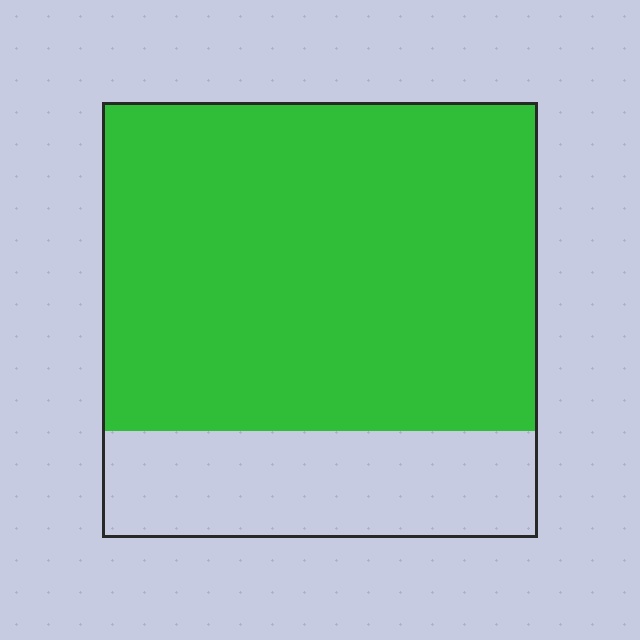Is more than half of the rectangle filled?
Yes.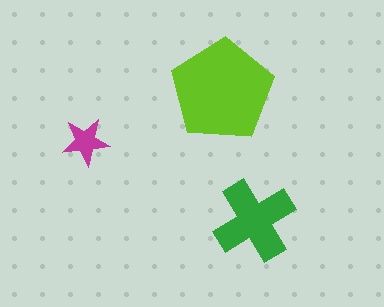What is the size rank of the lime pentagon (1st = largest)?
1st.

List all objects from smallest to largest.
The magenta star, the green cross, the lime pentagon.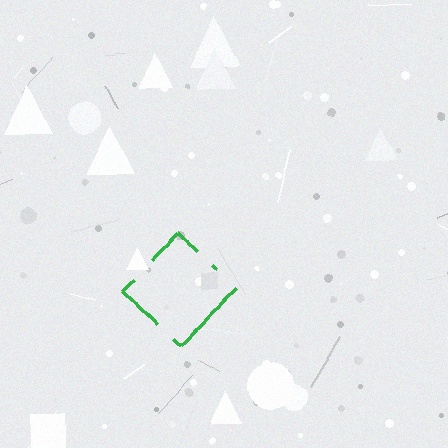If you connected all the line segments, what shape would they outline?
They would outline a diamond.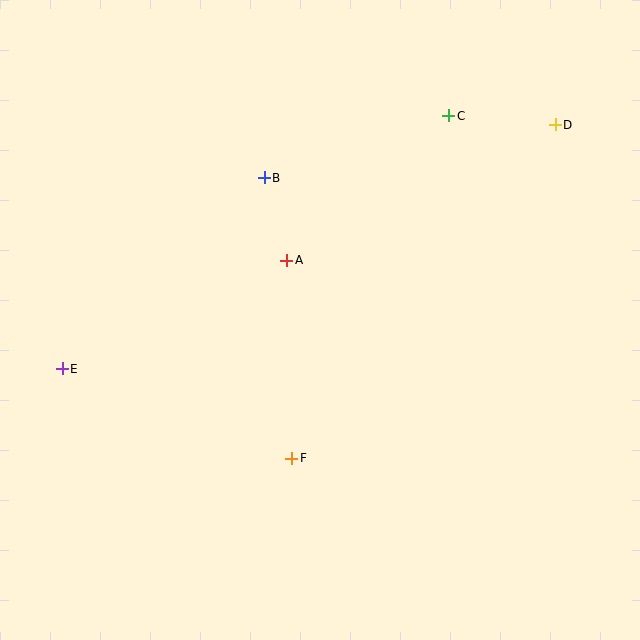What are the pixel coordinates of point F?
Point F is at (292, 458).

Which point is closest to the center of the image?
Point A at (287, 260) is closest to the center.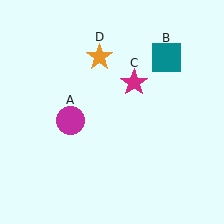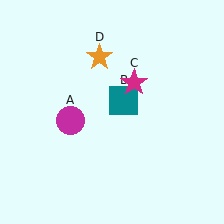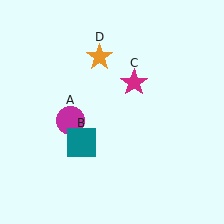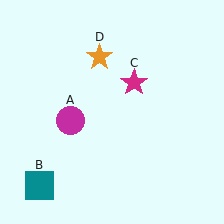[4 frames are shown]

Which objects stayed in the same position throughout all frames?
Magenta circle (object A) and magenta star (object C) and orange star (object D) remained stationary.